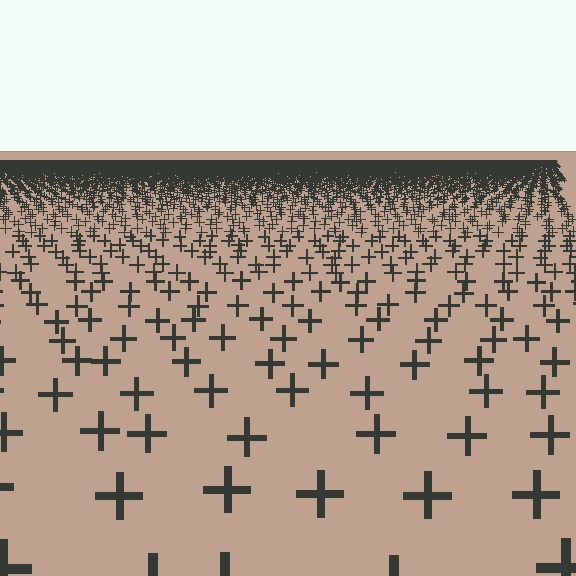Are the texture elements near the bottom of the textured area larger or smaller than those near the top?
Larger. Near the bottom, elements are closer to the viewer and appear at a bigger on-screen size.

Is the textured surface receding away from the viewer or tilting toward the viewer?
The surface is receding away from the viewer. Texture elements get smaller and denser toward the top.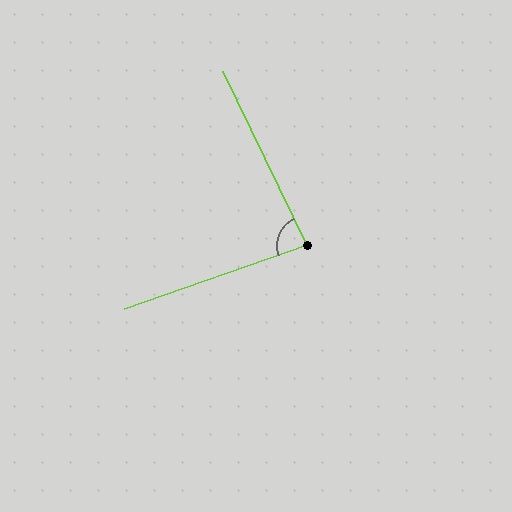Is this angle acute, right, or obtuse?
It is acute.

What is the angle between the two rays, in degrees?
Approximately 83 degrees.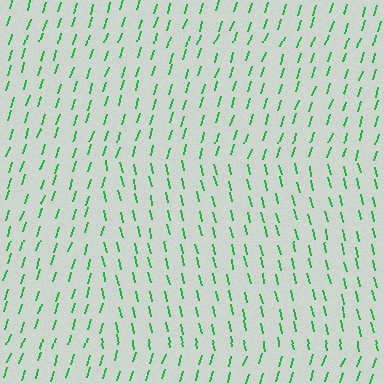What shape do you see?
I see a rectangle.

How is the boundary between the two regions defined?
The boundary is defined purely by a change in line orientation (approximately 30 degrees difference). All lines are the same color and thickness.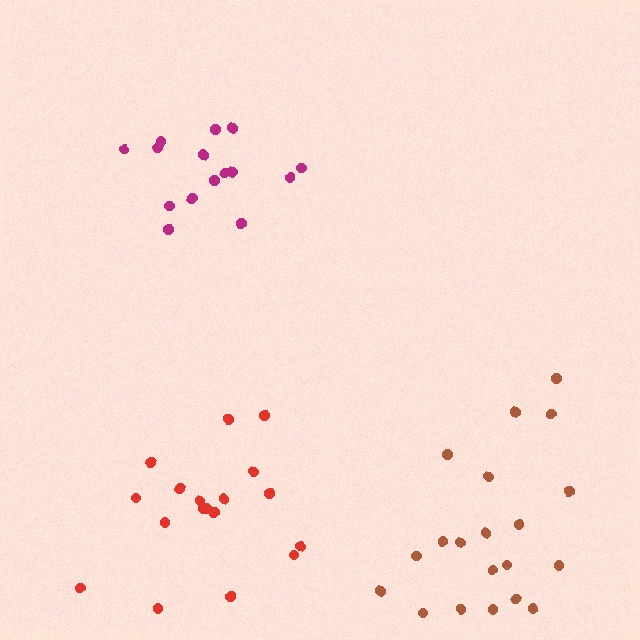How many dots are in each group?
Group 1: 18 dots, Group 2: 20 dots, Group 3: 15 dots (53 total).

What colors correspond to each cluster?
The clusters are colored: red, brown, magenta.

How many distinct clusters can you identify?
There are 3 distinct clusters.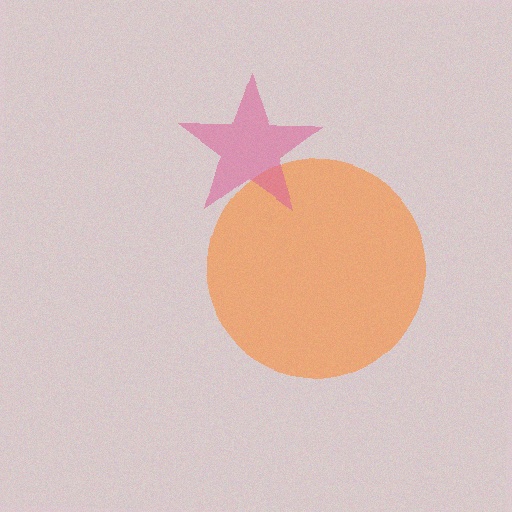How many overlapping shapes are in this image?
There are 2 overlapping shapes in the image.